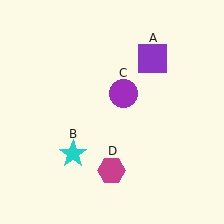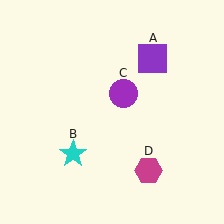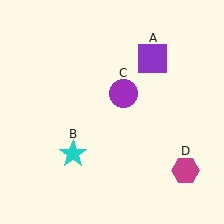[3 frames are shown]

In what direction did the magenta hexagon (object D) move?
The magenta hexagon (object D) moved right.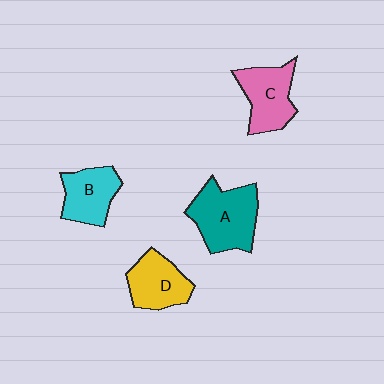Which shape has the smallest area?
Shape B (cyan).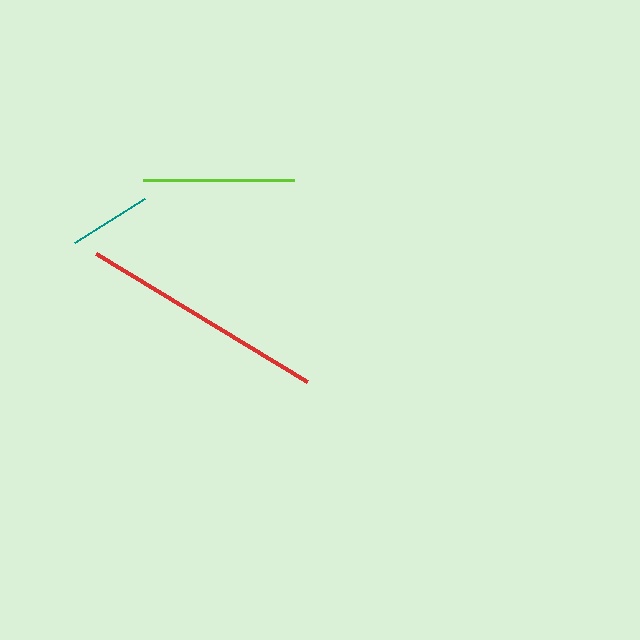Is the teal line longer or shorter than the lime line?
The lime line is longer than the teal line.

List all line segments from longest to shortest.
From longest to shortest: red, lime, teal.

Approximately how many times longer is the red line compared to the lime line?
The red line is approximately 1.6 times the length of the lime line.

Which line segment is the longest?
The red line is the longest at approximately 247 pixels.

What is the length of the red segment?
The red segment is approximately 247 pixels long.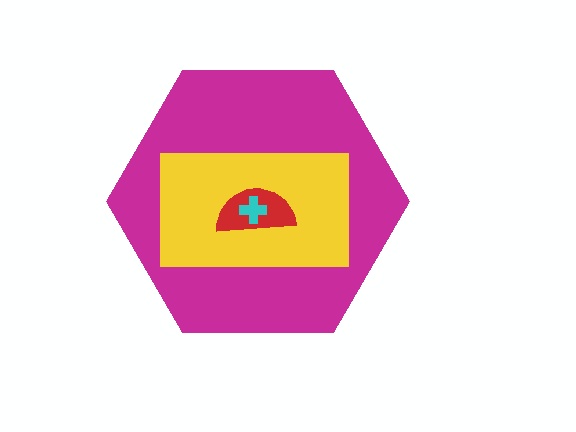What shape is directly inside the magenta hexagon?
The yellow rectangle.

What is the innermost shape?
The cyan cross.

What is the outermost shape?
The magenta hexagon.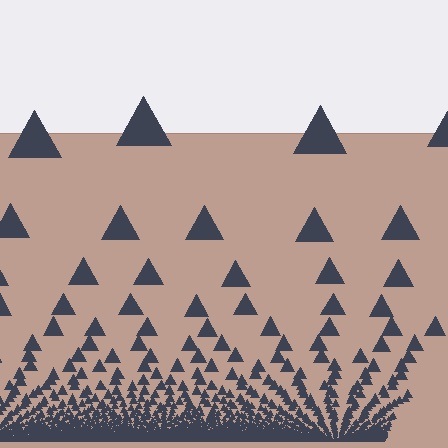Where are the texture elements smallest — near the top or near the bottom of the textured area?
Near the bottom.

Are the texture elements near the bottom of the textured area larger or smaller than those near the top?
Smaller. The gradient is inverted — elements near the bottom are smaller and denser.